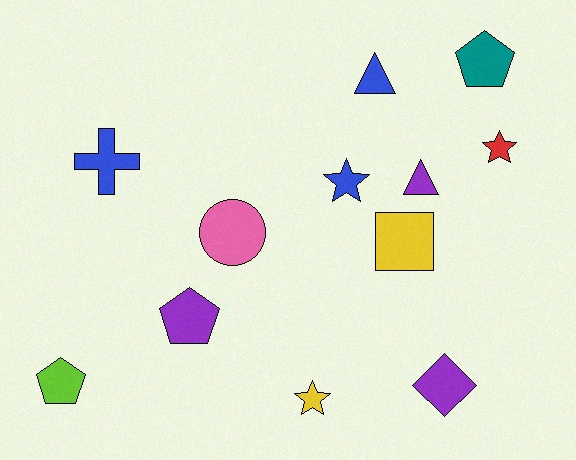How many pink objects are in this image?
There is 1 pink object.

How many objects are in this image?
There are 12 objects.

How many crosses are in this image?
There is 1 cross.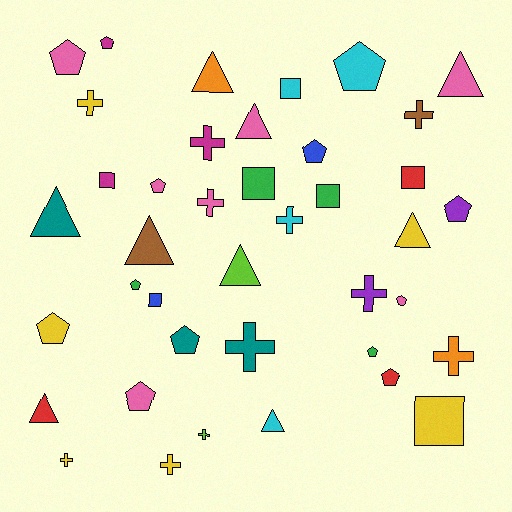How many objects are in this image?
There are 40 objects.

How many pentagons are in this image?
There are 13 pentagons.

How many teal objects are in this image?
There are 3 teal objects.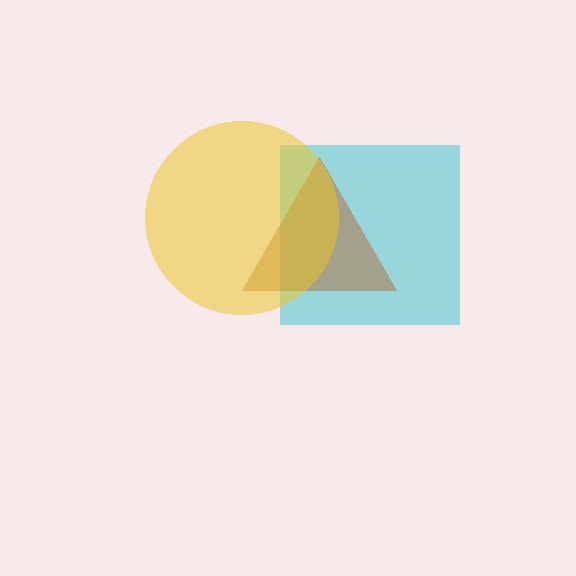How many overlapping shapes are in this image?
There are 3 overlapping shapes in the image.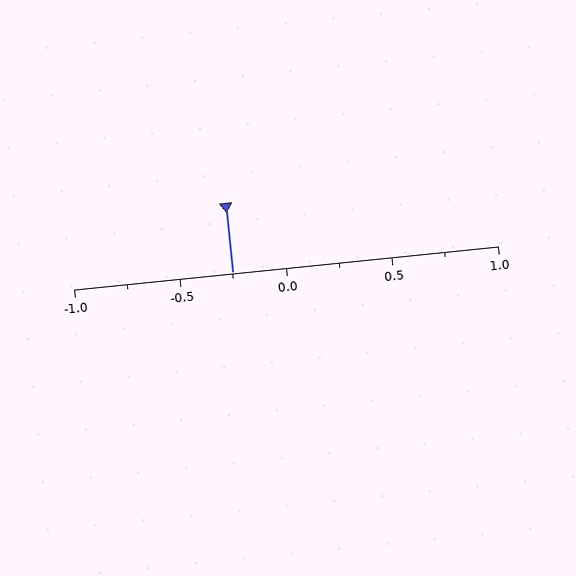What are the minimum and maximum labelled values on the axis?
The axis runs from -1.0 to 1.0.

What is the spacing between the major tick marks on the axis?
The major ticks are spaced 0.5 apart.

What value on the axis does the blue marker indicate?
The marker indicates approximately -0.25.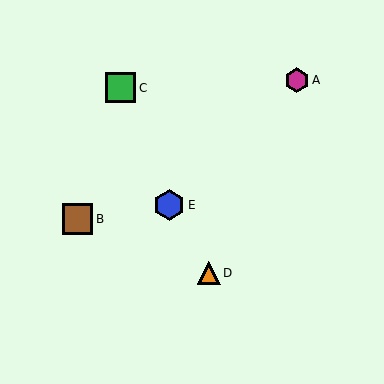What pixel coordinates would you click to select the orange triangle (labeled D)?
Click at (209, 273) to select the orange triangle D.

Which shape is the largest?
The blue hexagon (labeled E) is the largest.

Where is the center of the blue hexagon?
The center of the blue hexagon is at (169, 205).